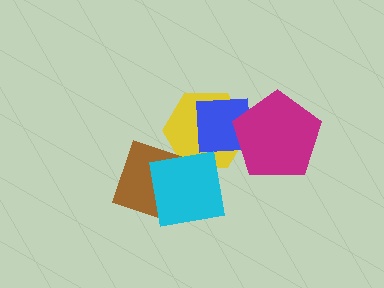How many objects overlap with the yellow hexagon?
4 objects overlap with the yellow hexagon.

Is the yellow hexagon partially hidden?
Yes, it is partially covered by another shape.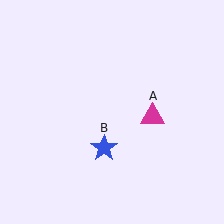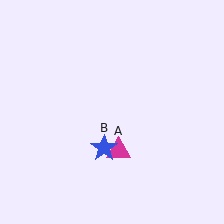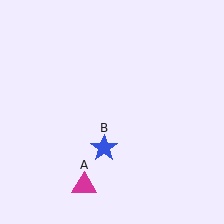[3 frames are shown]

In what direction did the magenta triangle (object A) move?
The magenta triangle (object A) moved down and to the left.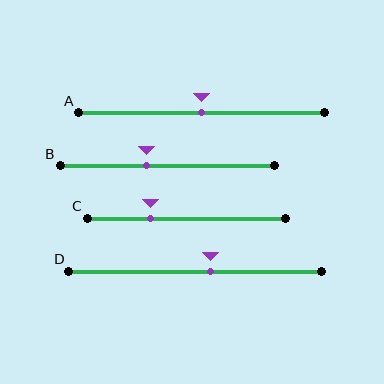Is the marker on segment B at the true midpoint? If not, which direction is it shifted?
No, the marker on segment B is shifted to the left by about 10% of the segment length.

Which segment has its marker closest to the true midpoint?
Segment A has its marker closest to the true midpoint.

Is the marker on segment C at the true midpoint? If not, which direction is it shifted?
No, the marker on segment C is shifted to the left by about 18% of the segment length.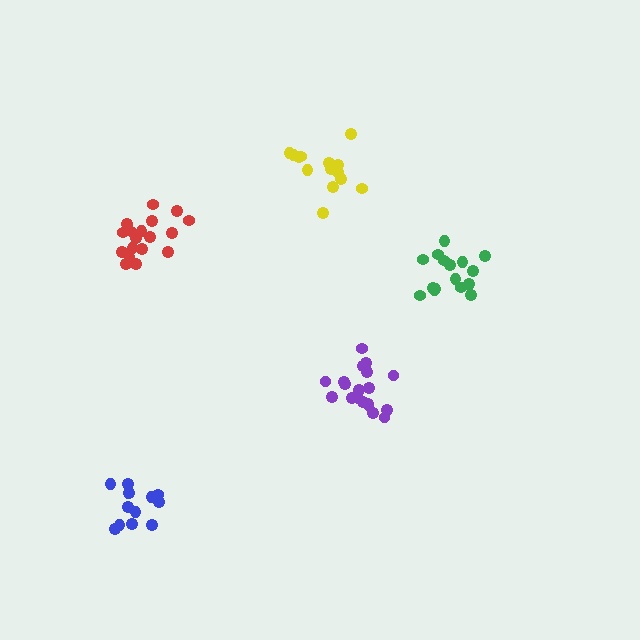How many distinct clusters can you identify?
There are 5 distinct clusters.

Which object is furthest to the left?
The blue cluster is leftmost.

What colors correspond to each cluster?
The clusters are colored: red, green, purple, blue, yellow.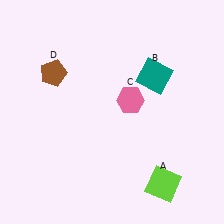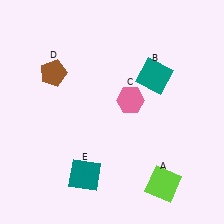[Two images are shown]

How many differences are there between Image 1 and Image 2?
There is 1 difference between the two images.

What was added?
A teal square (E) was added in Image 2.